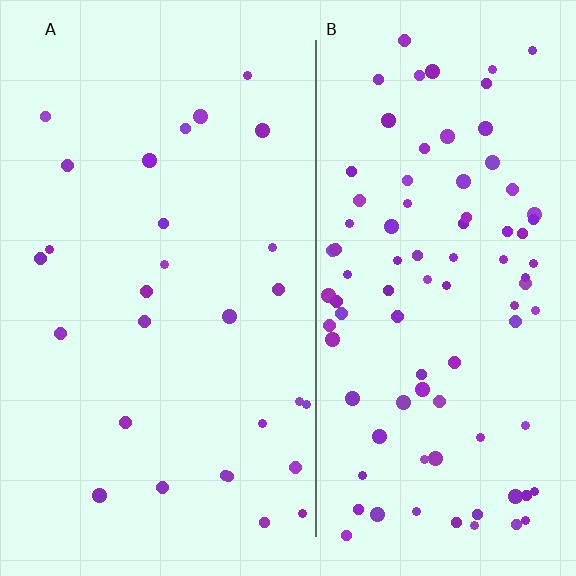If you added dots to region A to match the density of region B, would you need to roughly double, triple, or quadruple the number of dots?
Approximately triple.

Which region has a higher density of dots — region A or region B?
B (the right).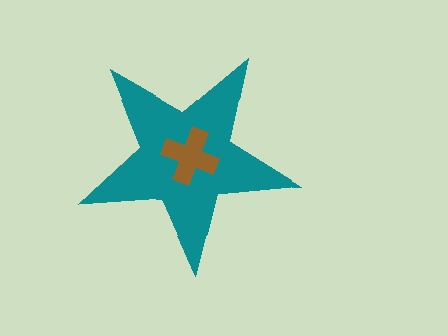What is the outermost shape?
The teal star.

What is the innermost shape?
The brown cross.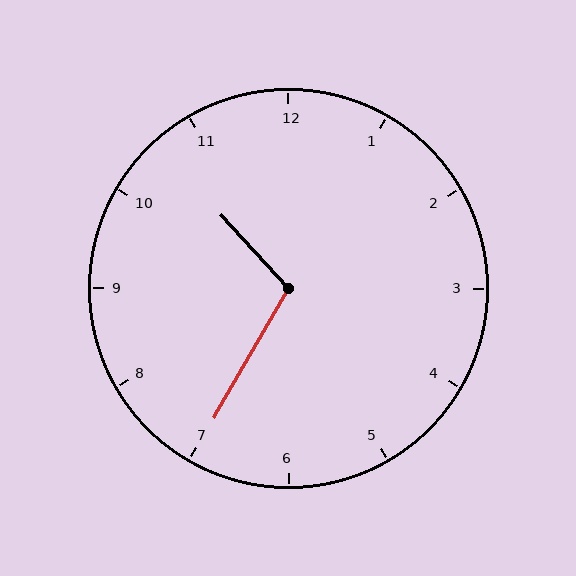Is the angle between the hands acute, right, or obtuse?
It is obtuse.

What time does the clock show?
10:35.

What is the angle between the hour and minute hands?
Approximately 108 degrees.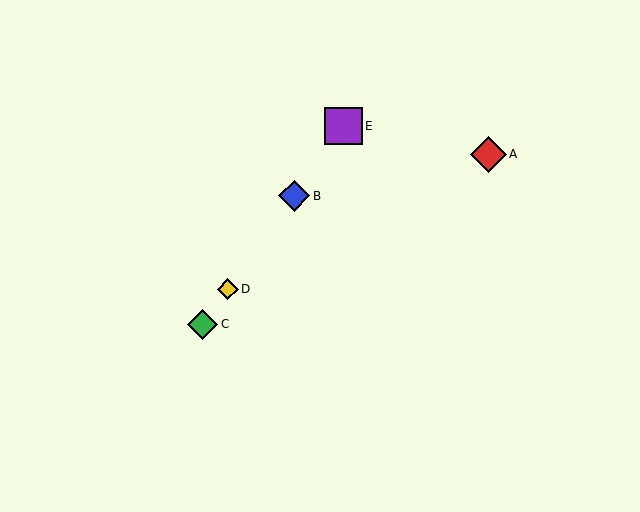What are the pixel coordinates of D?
Object D is at (228, 289).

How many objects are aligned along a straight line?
4 objects (B, C, D, E) are aligned along a straight line.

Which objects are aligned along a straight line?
Objects B, C, D, E are aligned along a straight line.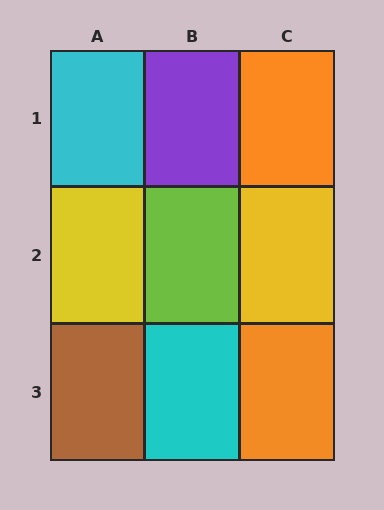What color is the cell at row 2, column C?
Yellow.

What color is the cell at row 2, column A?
Yellow.